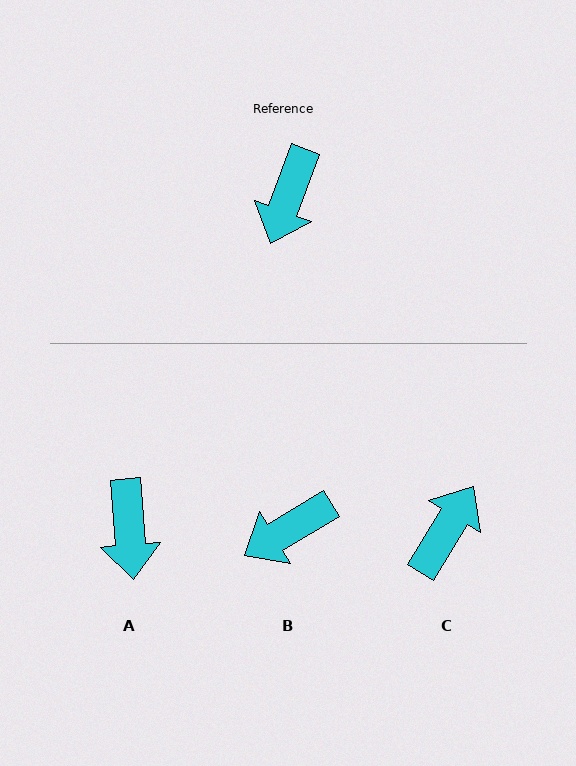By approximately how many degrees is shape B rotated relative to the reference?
Approximately 39 degrees clockwise.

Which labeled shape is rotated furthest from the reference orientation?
C, about 169 degrees away.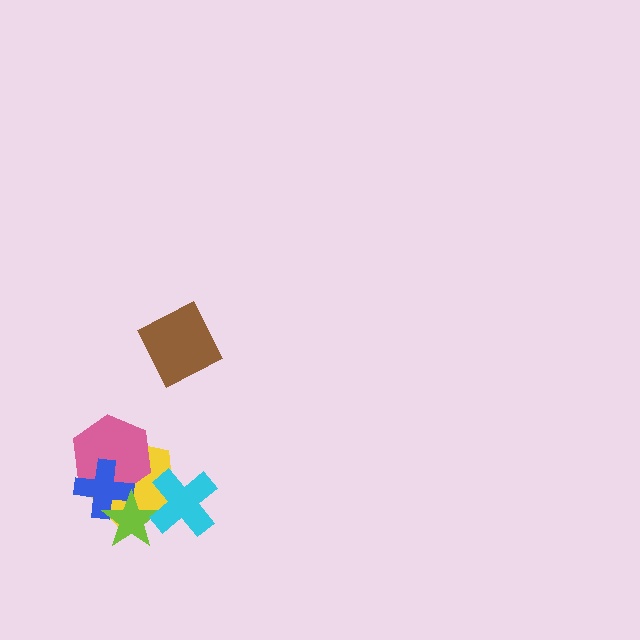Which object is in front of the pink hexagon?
The blue cross is in front of the pink hexagon.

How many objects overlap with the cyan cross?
2 objects overlap with the cyan cross.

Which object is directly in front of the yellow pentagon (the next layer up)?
The pink hexagon is directly in front of the yellow pentagon.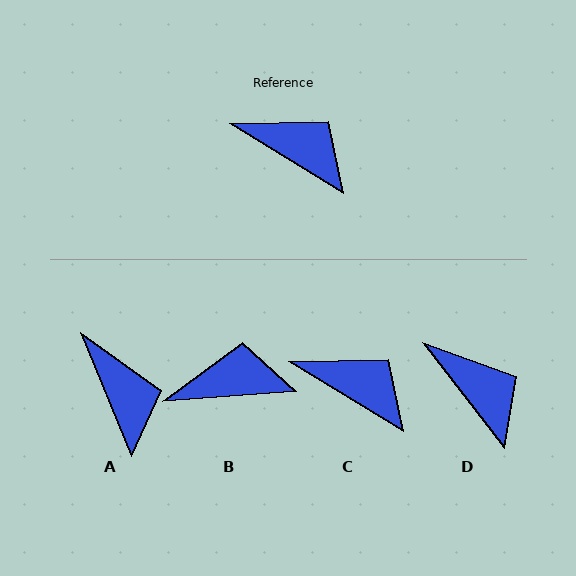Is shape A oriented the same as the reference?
No, it is off by about 36 degrees.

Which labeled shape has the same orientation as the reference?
C.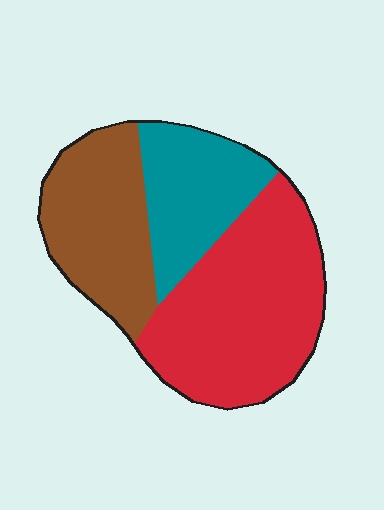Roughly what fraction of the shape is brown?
Brown takes up about one third (1/3) of the shape.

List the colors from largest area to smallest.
From largest to smallest: red, brown, teal.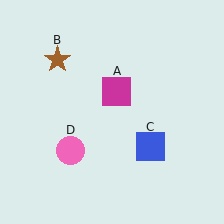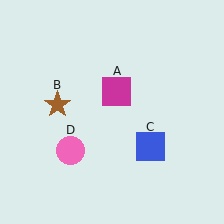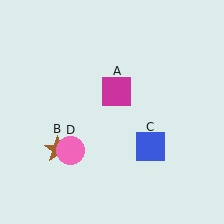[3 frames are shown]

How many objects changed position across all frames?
1 object changed position: brown star (object B).